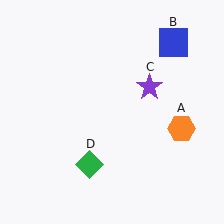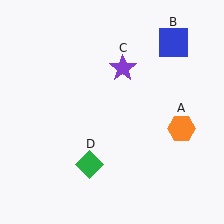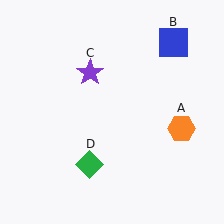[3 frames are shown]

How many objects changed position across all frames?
1 object changed position: purple star (object C).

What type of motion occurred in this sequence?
The purple star (object C) rotated counterclockwise around the center of the scene.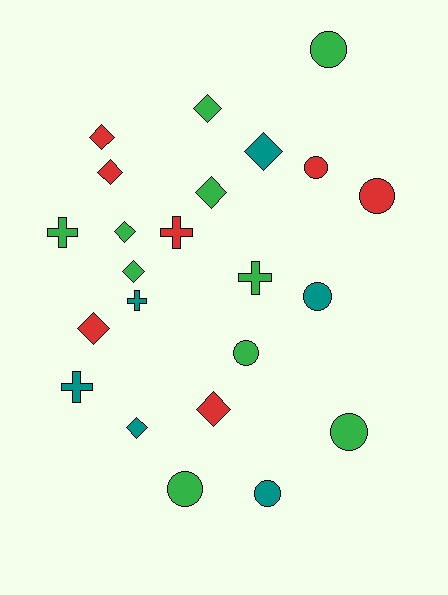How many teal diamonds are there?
There are 2 teal diamonds.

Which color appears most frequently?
Green, with 10 objects.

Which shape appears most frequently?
Diamond, with 10 objects.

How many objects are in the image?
There are 23 objects.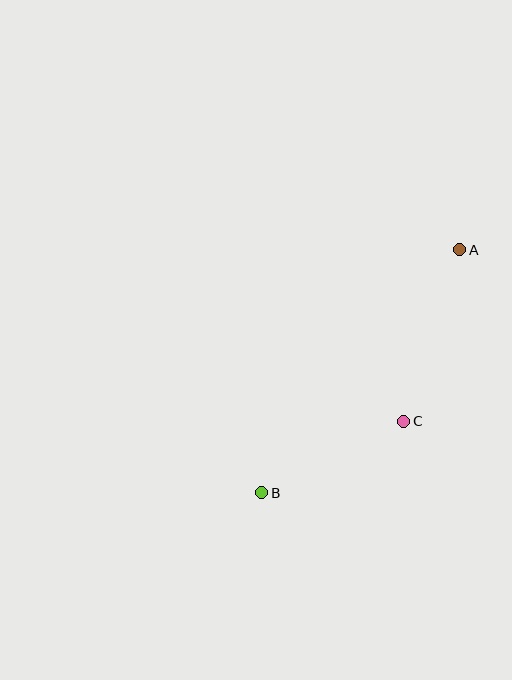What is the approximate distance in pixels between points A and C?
The distance between A and C is approximately 181 pixels.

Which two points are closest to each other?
Points B and C are closest to each other.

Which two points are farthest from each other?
Points A and B are farthest from each other.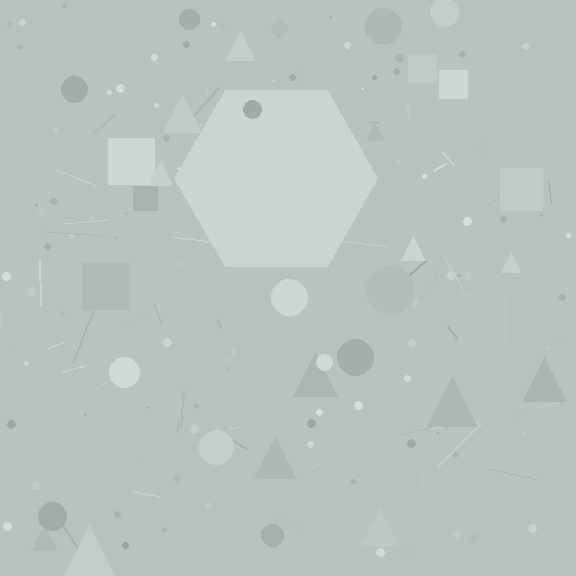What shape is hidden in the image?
A hexagon is hidden in the image.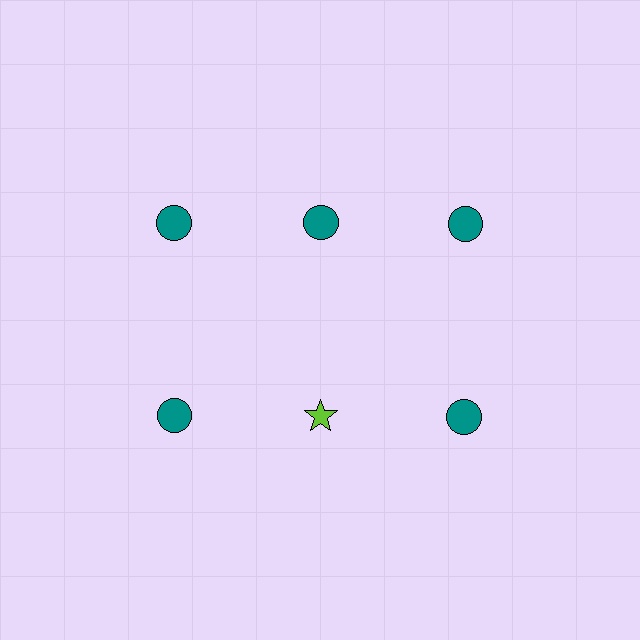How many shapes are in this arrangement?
There are 6 shapes arranged in a grid pattern.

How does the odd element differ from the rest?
It differs in both color (lime instead of teal) and shape (star instead of circle).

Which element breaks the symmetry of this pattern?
The lime star in the second row, second from left column breaks the symmetry. All other shapes are teal circles.